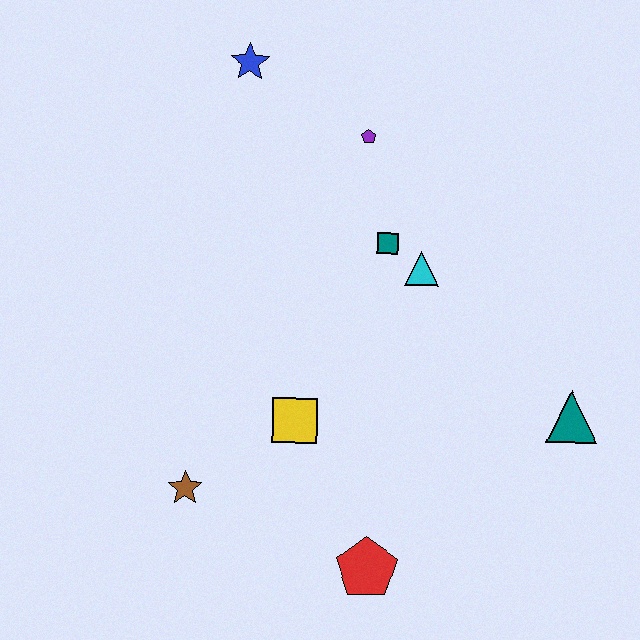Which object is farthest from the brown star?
The blue star is farthest from the brown star.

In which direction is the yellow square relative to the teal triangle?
The yellow square is to the left of the teal triangle.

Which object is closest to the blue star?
The purple pentagon is closest to the blue star.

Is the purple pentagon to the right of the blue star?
Yes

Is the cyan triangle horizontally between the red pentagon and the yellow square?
No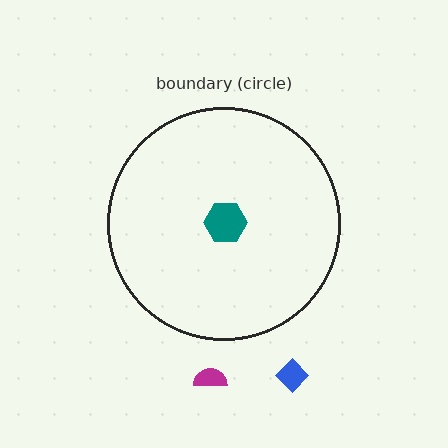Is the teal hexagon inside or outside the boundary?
Inside.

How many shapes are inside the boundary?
2 inside, 2 outside.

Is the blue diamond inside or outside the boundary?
Outside.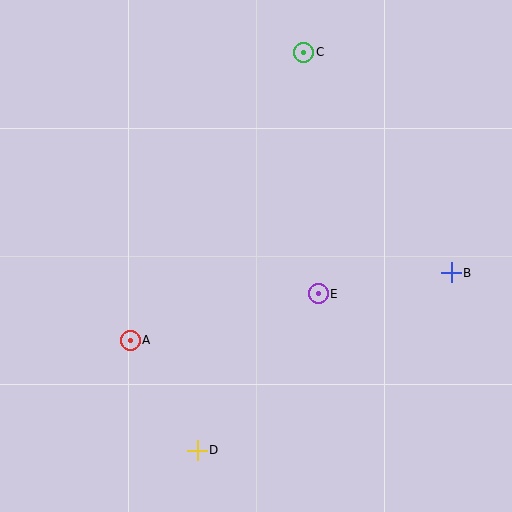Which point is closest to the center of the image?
Point E at (318, 294) is closest to the center.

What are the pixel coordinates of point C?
Point C is at (304, 52).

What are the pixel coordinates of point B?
Point B is at (451, 273).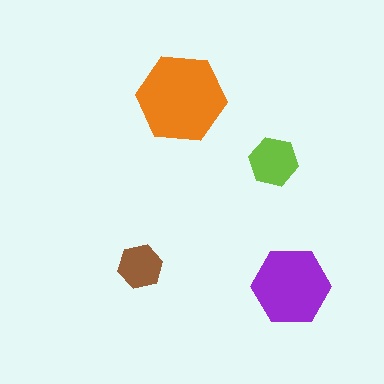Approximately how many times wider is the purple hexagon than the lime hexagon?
About 1.5 times wider.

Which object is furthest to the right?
The purple hexagon is rightmost.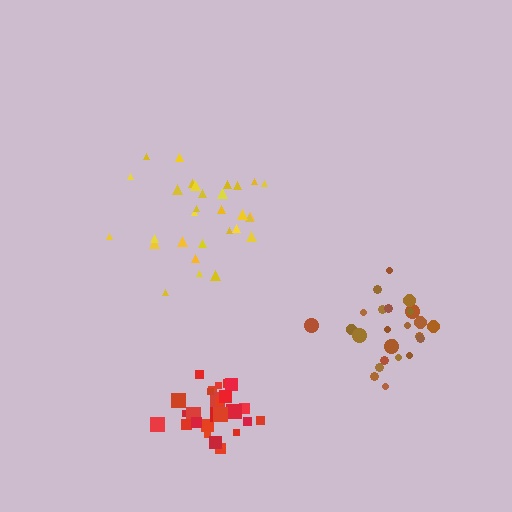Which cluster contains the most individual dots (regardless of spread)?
Yellow (30).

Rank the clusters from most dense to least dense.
red, brown, yellow.